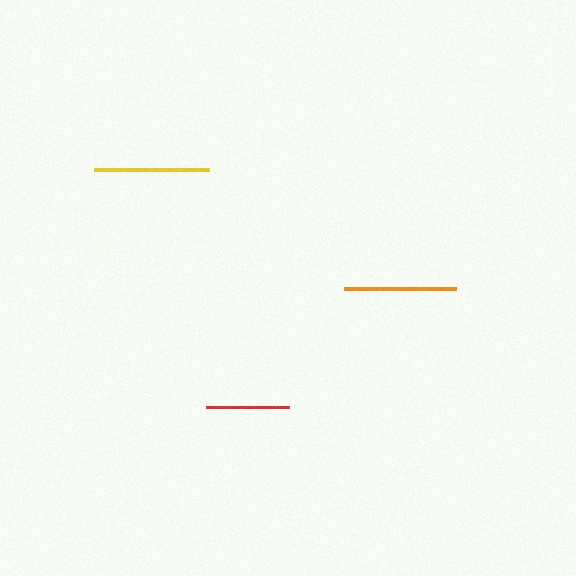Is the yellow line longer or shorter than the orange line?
The yellow line is longer than the orange line.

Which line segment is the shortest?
The red line is the shortest at approximately 83 pixels.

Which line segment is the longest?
The yellow line is the longest at approximately 115 pixels.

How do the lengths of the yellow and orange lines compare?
The yellow and orange lines are approximately the same length.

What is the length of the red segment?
The red segment is approximately 83 pixels long.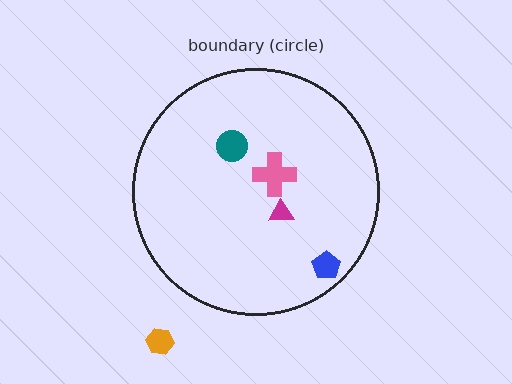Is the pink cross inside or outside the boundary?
Inside.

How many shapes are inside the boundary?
4 inside, 1 outside.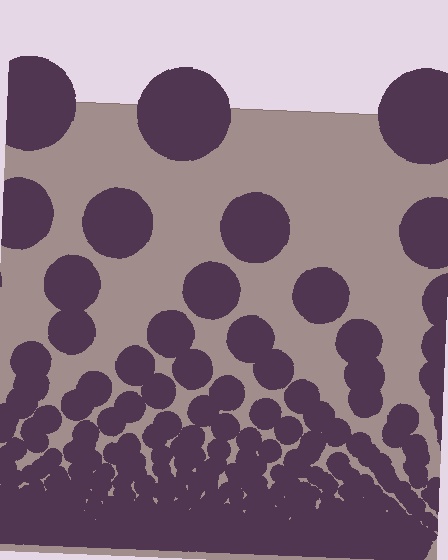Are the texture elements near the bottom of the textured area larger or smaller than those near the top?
Smaller. The gradient is inverted — elements near the bottom are smaller and denser.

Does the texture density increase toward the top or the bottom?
Density increases toward the bottom.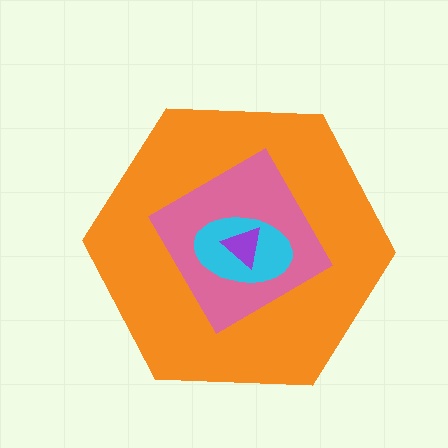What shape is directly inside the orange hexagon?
The pink diamond.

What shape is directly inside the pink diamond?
The cyan ellipse.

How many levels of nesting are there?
4.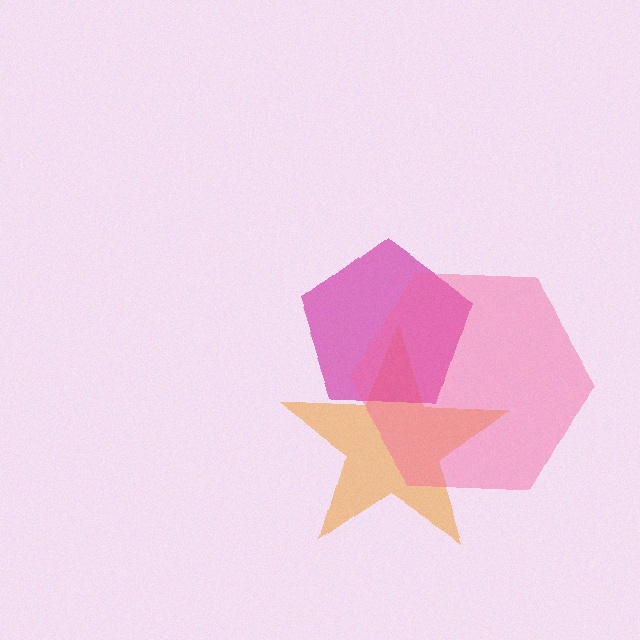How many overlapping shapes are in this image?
There are 3 overlapping shapes in the image.